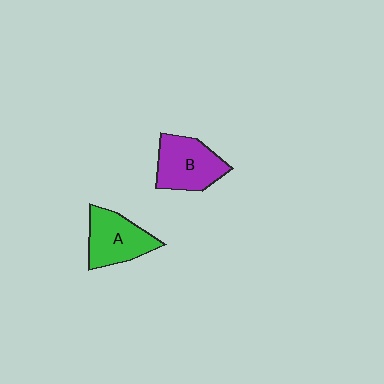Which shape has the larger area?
Shape B (purple).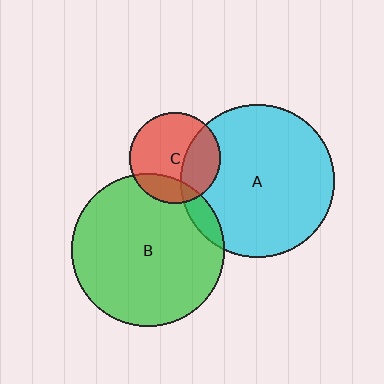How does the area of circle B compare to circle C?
Approximately 2.8 times.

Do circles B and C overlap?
Yes.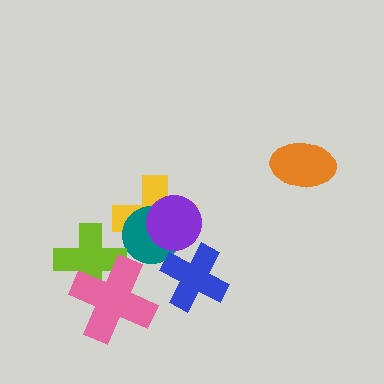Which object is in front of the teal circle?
The purple circle is in front of the teal circle.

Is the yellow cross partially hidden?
Yes, it is partially covered by another shape.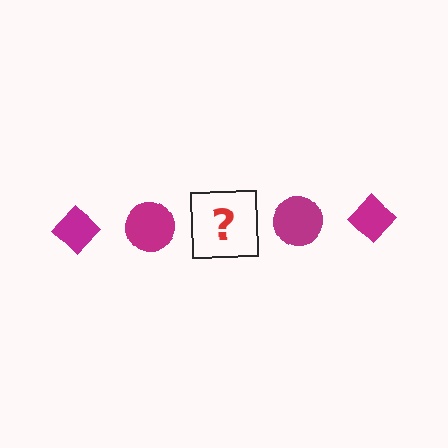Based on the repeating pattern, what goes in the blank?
The blank should be a magenta diamond.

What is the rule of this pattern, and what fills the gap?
The rule is that the pattern cycles through diamond, circle shapes in magenta. The gap should be filled with a magenta diamond.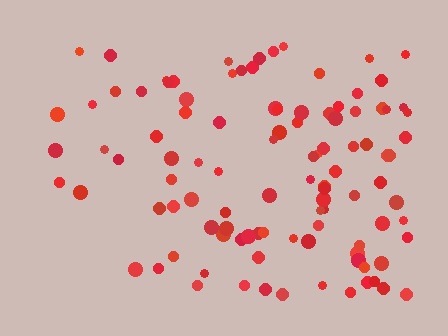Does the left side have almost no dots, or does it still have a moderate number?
Still a moderate number, just noticeably fewer than the right.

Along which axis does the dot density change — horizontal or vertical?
Horizontal.